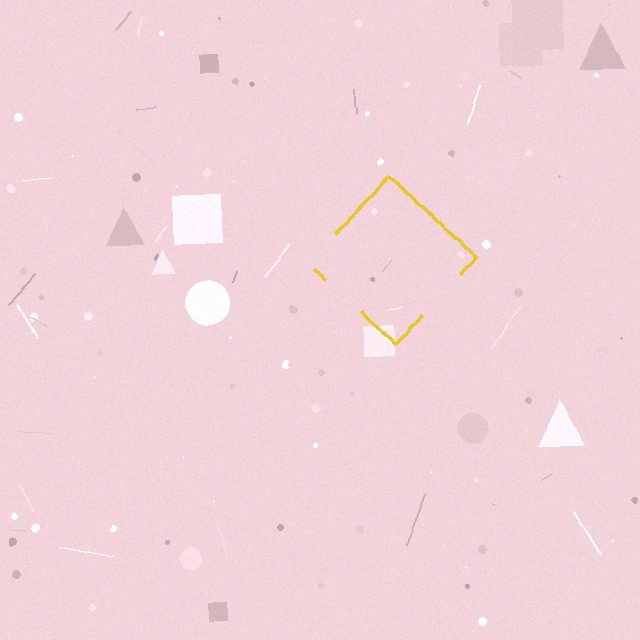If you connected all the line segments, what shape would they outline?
They would outline a diamond.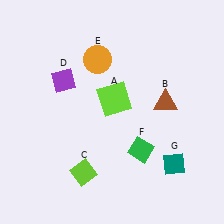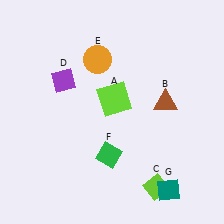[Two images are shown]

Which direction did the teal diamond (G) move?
The teal diamond (G) moved down.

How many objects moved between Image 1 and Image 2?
3 objects moved between the two images.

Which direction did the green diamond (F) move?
The green diamond (F) moved left.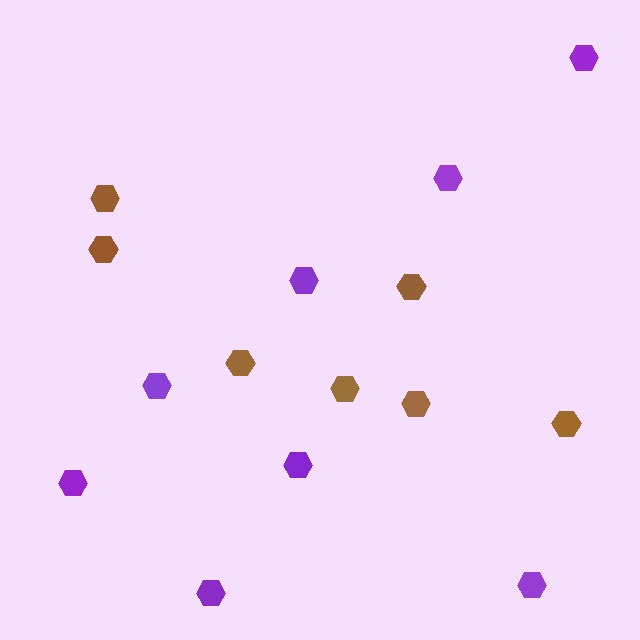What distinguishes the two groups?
There are 2 groups: one group of brown hexagons (7) and one group of purple hexagons (8).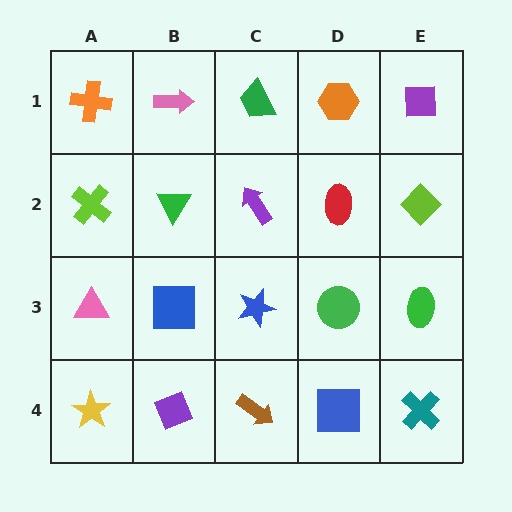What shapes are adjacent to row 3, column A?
A lime cross (row 2, column A), a yellow star (row 4, column A), a blue square (row 3, column B).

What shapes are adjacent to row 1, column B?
A green triangle (row 2, column B), an orange cross (row 1, column A), a green trapezoid (row 1, column C).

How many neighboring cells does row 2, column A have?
3.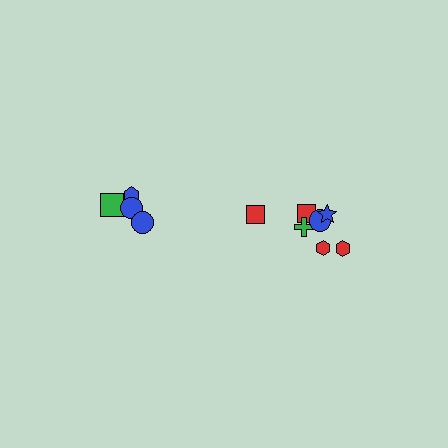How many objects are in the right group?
There are 7 objects.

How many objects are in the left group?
There are 4 objects.